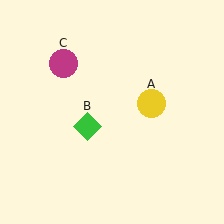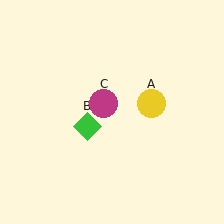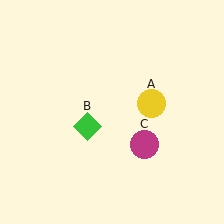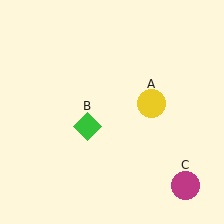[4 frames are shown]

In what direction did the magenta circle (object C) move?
The magenta circle (object C) moved down and to the right.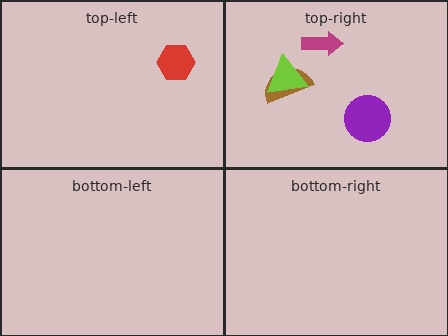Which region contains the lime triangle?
The top-right region.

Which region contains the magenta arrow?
The top-right region.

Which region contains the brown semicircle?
The top-right region.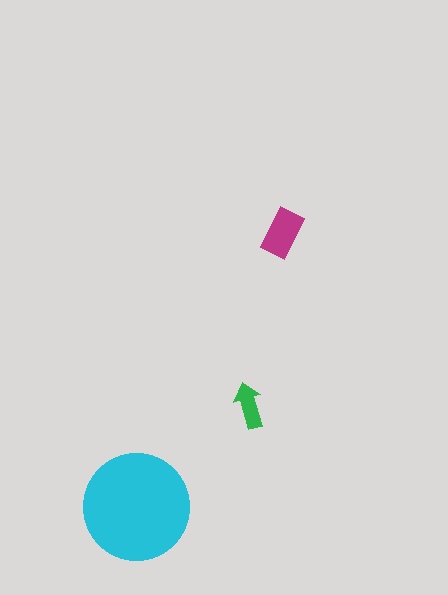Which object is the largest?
The cyan circle.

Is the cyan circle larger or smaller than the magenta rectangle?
Larger.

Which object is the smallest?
The green arrow.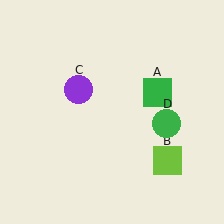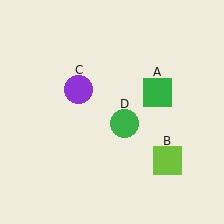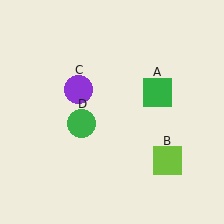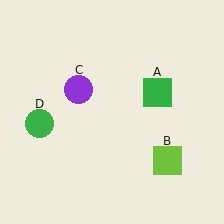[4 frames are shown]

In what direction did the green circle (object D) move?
The green circle (object D) moved left.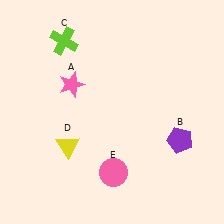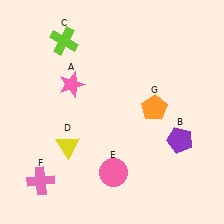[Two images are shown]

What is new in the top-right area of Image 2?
An orange pentagon (G) was added in the top-right area of Image 2.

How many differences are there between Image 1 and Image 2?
There are 2 differences between the two images.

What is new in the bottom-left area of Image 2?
A pink cross (F) was added in the bottom-left area of Image 2.